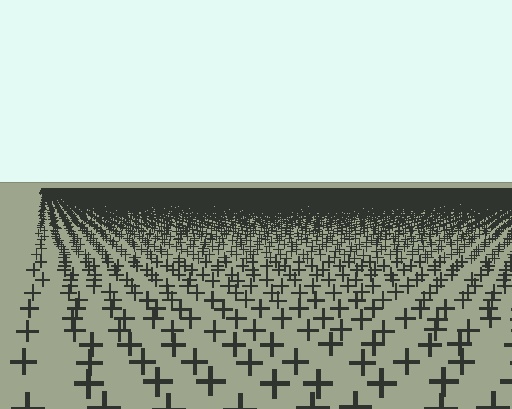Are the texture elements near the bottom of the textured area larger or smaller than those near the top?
Larger. Near the bottom, elements are closer to the viewer and appear at a bigger on-screen size.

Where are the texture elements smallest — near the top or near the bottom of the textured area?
Near the top.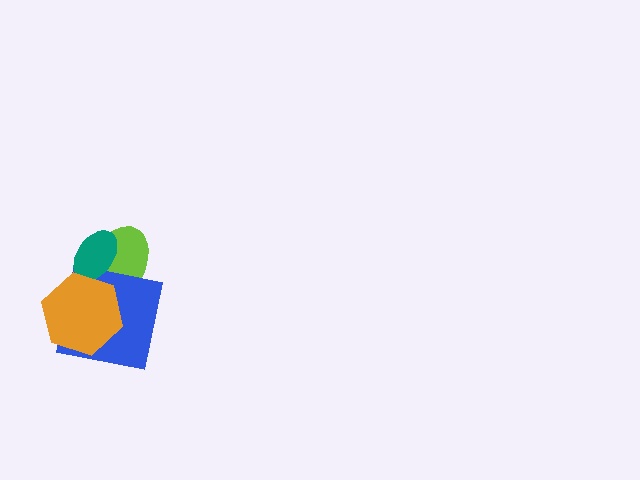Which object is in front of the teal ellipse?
The orange hexagon is in front of the teal ellipse.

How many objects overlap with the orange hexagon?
3 objects overlap with the orange hexagon.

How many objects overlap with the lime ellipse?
3 objects overlap with the lime ellipse.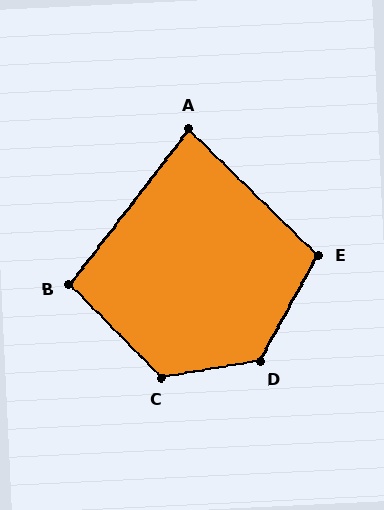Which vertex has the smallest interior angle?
A, at approximately 83 degrees.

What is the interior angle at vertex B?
Approximately 98 degrees (obtuse).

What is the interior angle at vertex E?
Approximately 106 degrees (obtuse).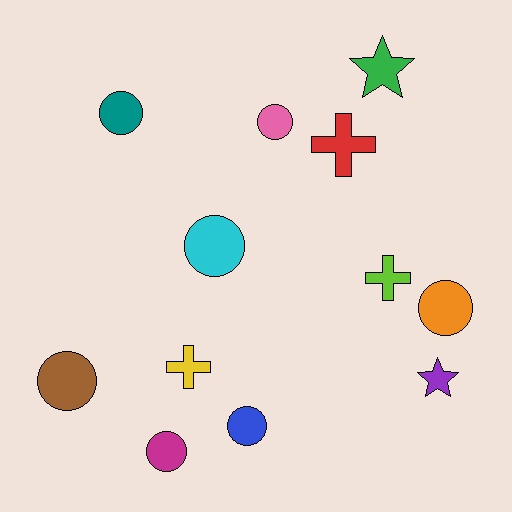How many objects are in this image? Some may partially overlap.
There are 12 objects.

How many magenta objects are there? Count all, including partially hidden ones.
There is 1 magenta object.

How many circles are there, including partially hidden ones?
There are 7 circles.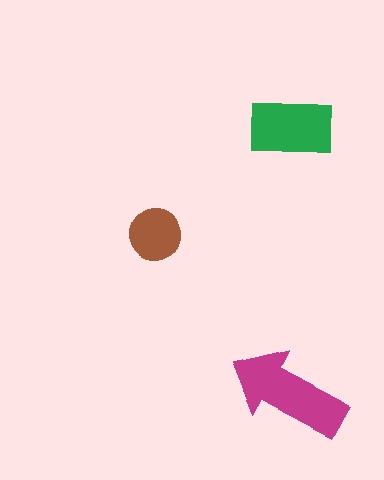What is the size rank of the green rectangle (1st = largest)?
2nd.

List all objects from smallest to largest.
The brown circle, the green rectangle, the magenta arrow.